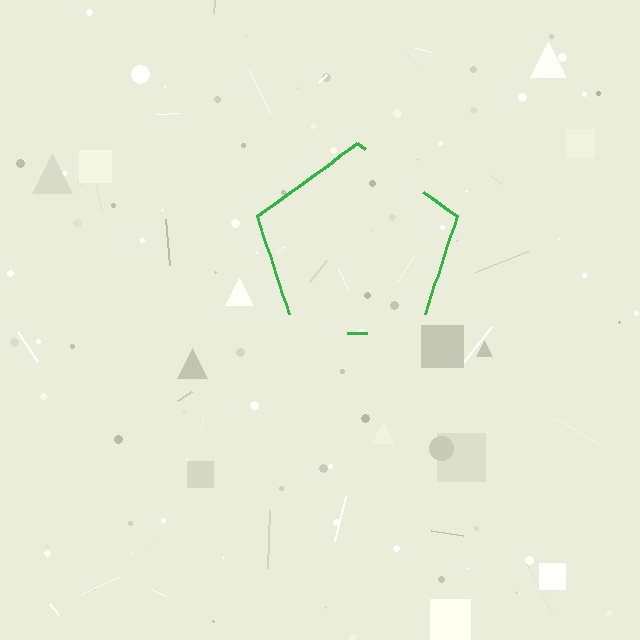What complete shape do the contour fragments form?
The contour fragments form a pentagon.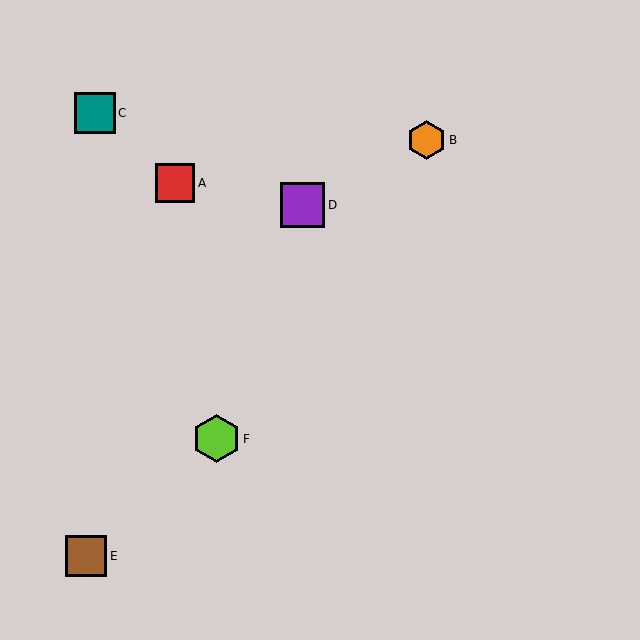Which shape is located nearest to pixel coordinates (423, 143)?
The orange hexagon (labeled B) at (426, 140) is nearest to that location.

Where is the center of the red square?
The center of the red square is at (175, 183).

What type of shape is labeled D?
Shape D is a purple square.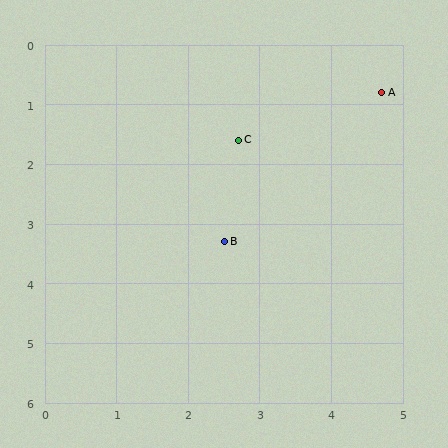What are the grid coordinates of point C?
Point C is at approximately (2.7, 1.6).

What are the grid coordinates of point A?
Point A is at approximately (4.7, 0.8).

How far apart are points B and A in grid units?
Points B and A are about 3.3 grid units apart.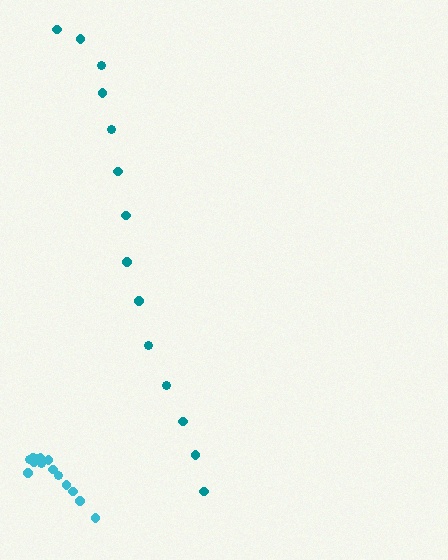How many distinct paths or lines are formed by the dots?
There are 2 distinct paths.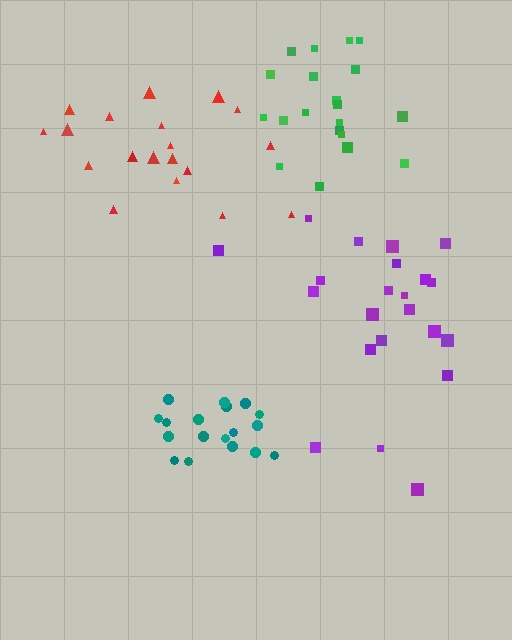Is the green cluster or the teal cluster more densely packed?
Teal.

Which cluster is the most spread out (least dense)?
Red.